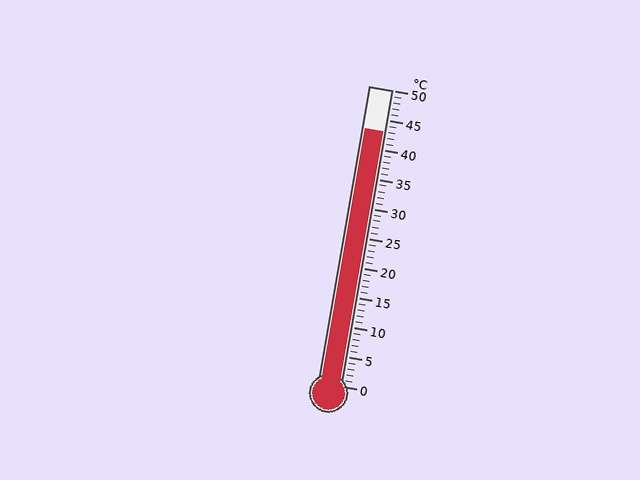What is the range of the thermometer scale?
The thermometer scale ranges from 0°C to 50°C.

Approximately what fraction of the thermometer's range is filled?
The thermometer is filled to approximately 85% of its range.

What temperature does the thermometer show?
The thermometer shows approximately 43°C.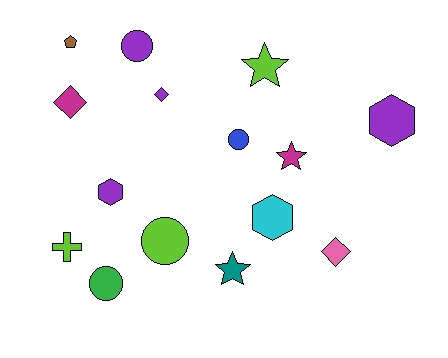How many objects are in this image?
There are 15 objects.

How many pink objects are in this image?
There is 1 pink object.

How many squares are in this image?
There are no squares.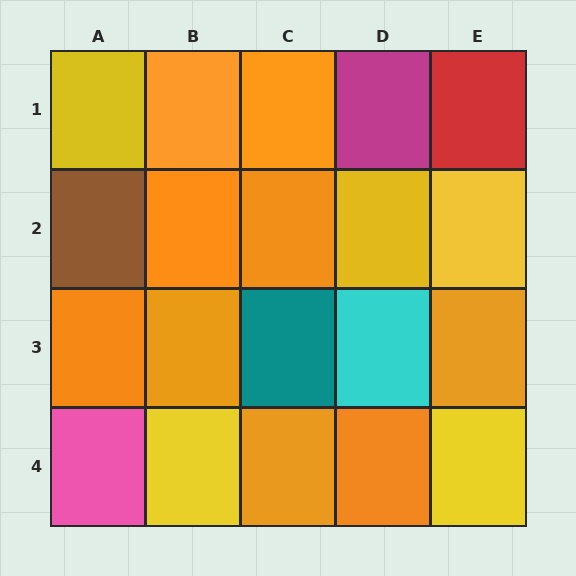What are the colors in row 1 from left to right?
Yellow, orange, orange, magenta, red.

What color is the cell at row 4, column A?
Pink.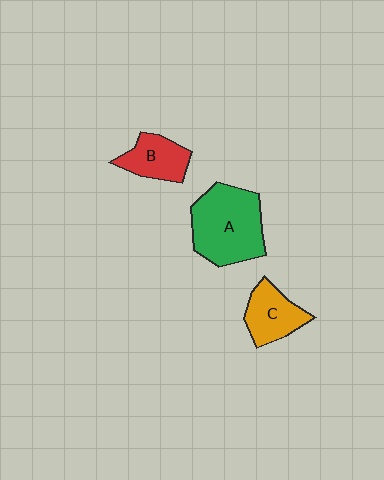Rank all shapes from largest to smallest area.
From largest to smallest: A (green), C (orange), B (red).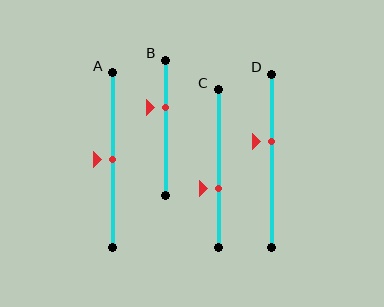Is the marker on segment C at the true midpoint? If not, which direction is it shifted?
No, the marker on segment C is shifted downward by about 13% of the segment length.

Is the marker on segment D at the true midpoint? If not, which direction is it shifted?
No, the marker on segment D is shifted upward by about 11% of the segment length.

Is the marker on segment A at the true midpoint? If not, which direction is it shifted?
Yes, the marker on segment A is at the true midpoint.